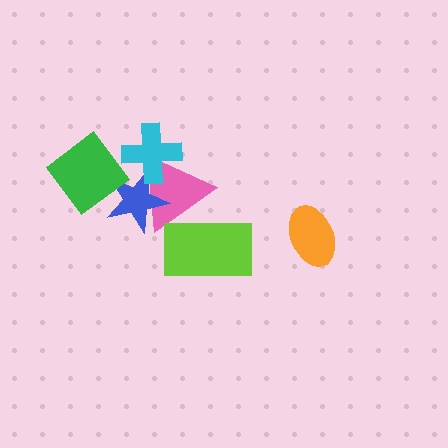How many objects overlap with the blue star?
3 objects overlap with the blue star.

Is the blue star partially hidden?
Yes, it is partially covered by another shape.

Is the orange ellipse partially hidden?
No, no other shape covers it.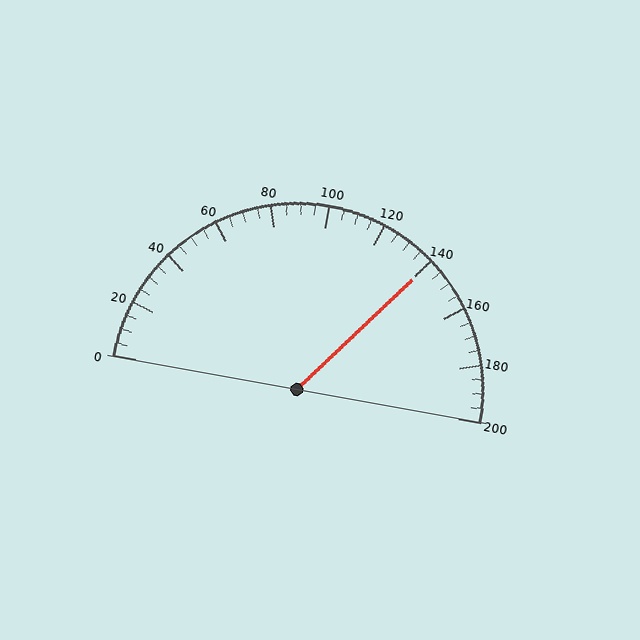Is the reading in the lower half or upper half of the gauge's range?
The reading is in the upper half of the range (0 to 200).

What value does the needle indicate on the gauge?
The needle indicates approximately 140.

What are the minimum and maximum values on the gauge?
The gauge ranges from 0 to 200.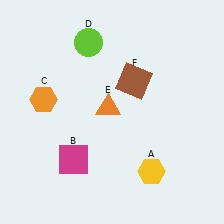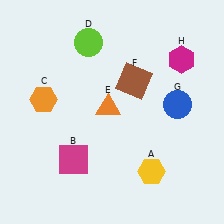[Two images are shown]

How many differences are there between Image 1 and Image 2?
There are 2 differences between the two images.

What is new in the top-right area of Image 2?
A magenta hexagon (H) was added in the top-right area of Image 2.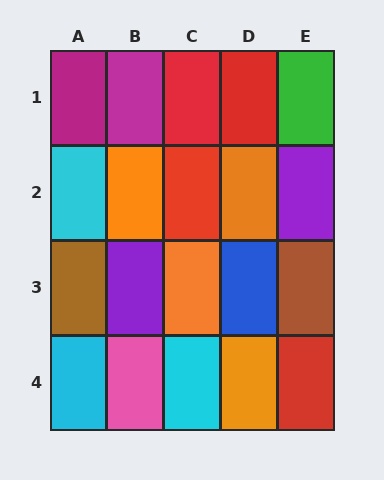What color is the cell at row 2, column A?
Cyan.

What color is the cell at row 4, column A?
Cyan.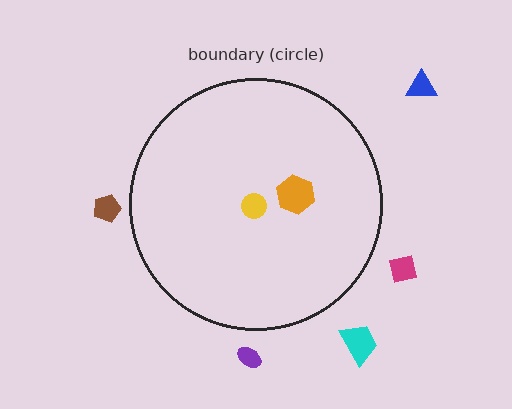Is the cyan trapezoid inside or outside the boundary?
Outside.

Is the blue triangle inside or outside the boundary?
Outside.